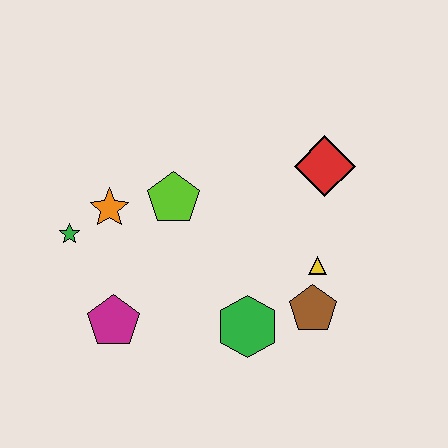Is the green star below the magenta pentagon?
No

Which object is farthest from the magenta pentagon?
The red diamond is farthest from the magenta pentagon.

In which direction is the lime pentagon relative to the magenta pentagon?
The lime pentagon is above the magenta pentagon.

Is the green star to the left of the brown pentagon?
Yes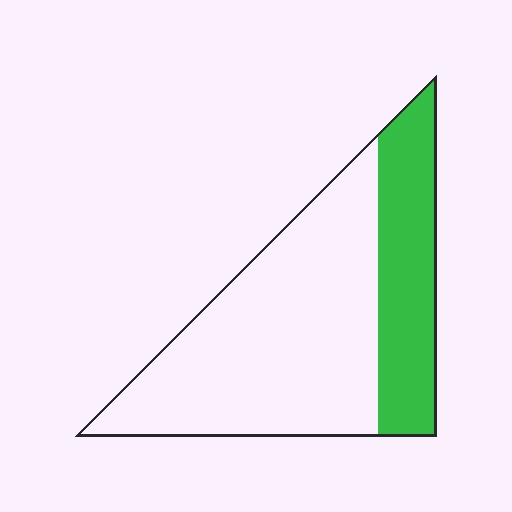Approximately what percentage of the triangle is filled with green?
Approximately 30%.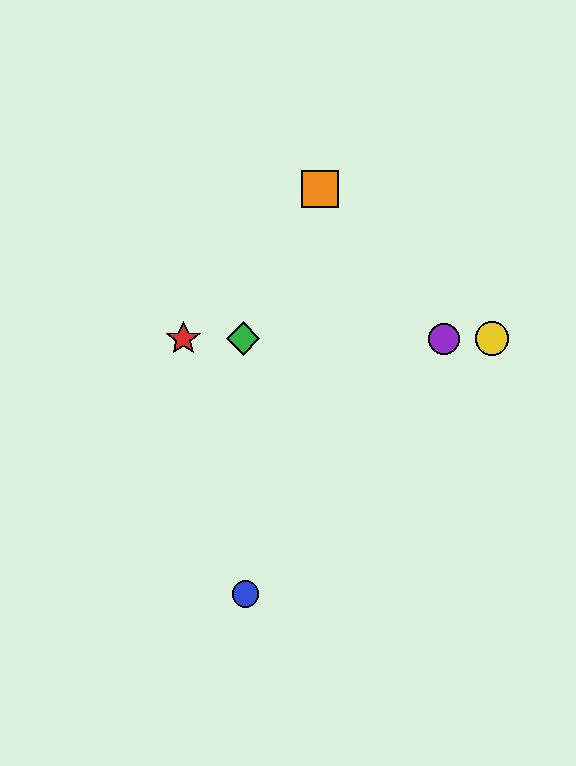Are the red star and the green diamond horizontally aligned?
Yes, both are at y≈339.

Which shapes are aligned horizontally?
The red star, the green diamond, the yellow circle, the purple circle are aligned horizontally.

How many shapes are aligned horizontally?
4 shapes (the red star, the green diamond, the yellow circle, the purple circle) are aligned horizontally.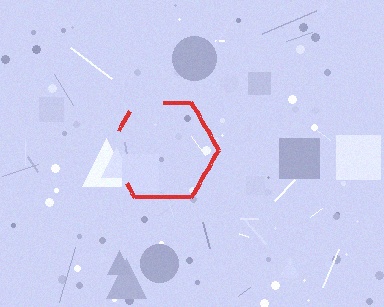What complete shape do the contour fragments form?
The contour fragments form a hexagon.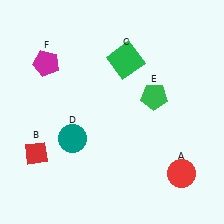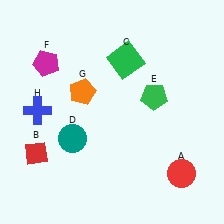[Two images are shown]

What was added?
An orange pentagon (G), a blue cross (H) were added in Image 2.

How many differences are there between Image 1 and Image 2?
There are 2 differences between the two images.